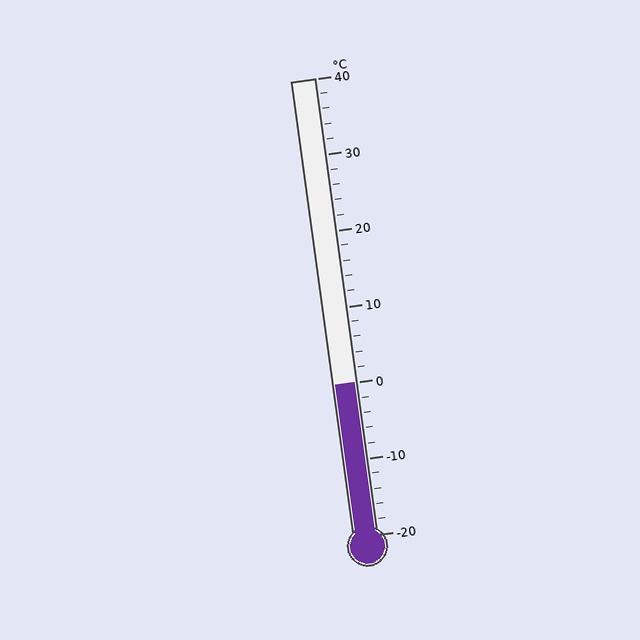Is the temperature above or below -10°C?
The temperature is above -10°C.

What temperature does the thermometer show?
The thermometer shows approximately 0°C.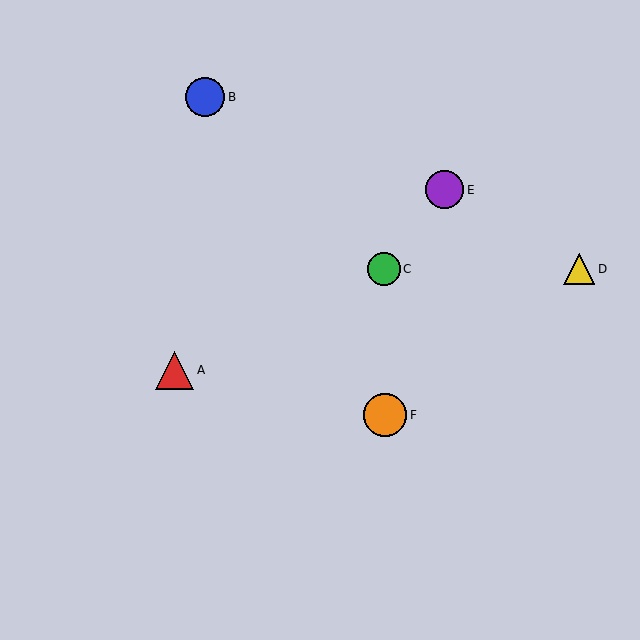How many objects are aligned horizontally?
2 objects (C, D) are aligned horizontally.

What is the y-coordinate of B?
Object B is at y≈97.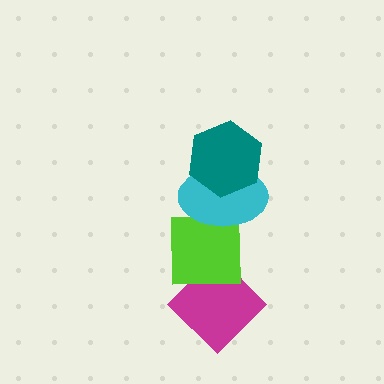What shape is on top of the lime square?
The cyan ellipse is on top of the lime square.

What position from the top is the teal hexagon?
The teal hexagon is 1st from the top.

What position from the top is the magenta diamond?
The magenta diamond is 4th from the top.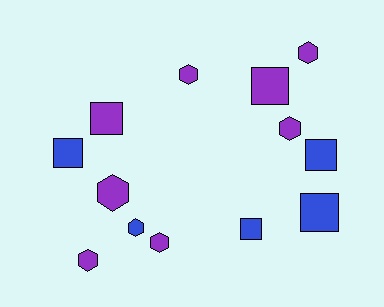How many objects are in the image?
There are 13 objects.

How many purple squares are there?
There are 2 purple squares.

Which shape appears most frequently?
Hexagon, with 7 objects.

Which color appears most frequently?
Purple, with 8 objects.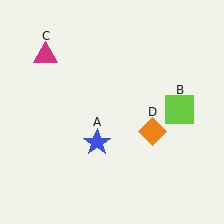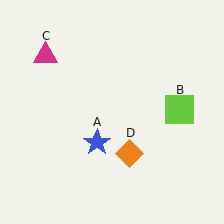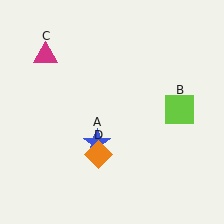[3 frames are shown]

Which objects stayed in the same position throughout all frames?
Blue star (object A) and lime square (object B) and magenta triangle (object C) remained stationary.